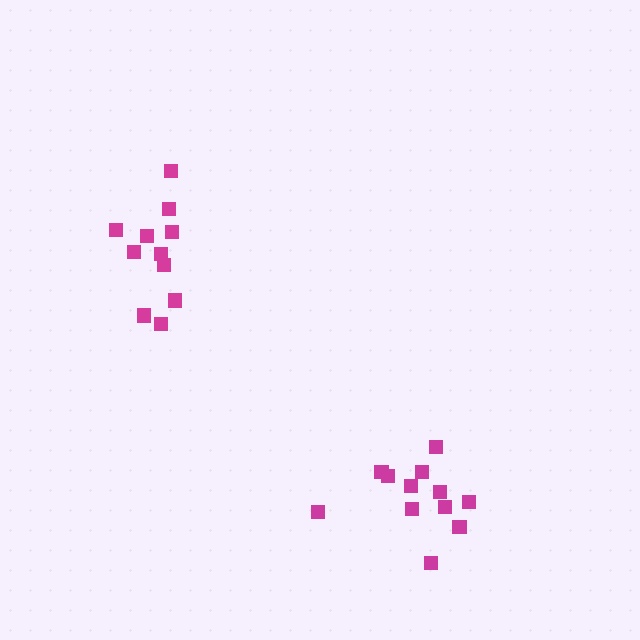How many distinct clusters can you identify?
There are 2 distinct clusters.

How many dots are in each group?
Group 1: 12 dots, Group 2: 11 dots (23 total).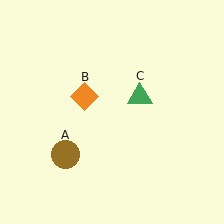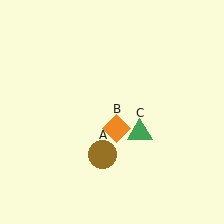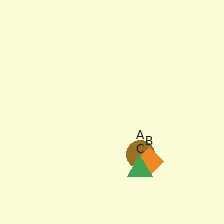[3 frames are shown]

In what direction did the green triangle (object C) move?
The green triangle (object C) moved down.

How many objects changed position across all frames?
3 objects changed position: brown circle (object A), orange diamond (object B), green triangle (object C).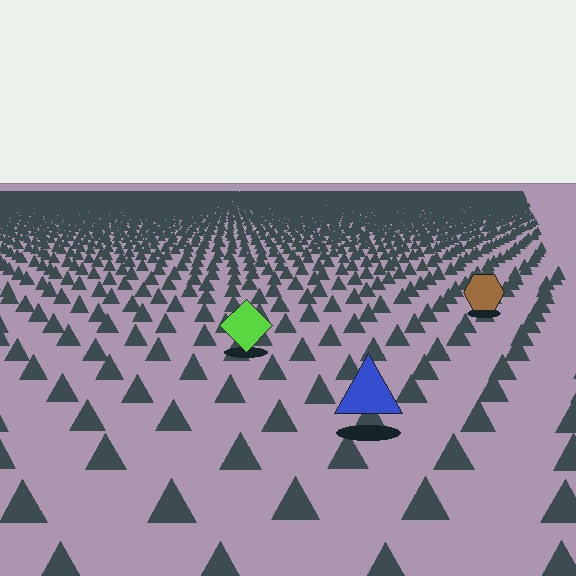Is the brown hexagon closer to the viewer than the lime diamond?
No. The lime diamond is closer — you can tell from the texture gradient: the ground texture is coarser near it.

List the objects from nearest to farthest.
From nearest to farthest: the blue triangle, the lime diamond, the brown hexagon.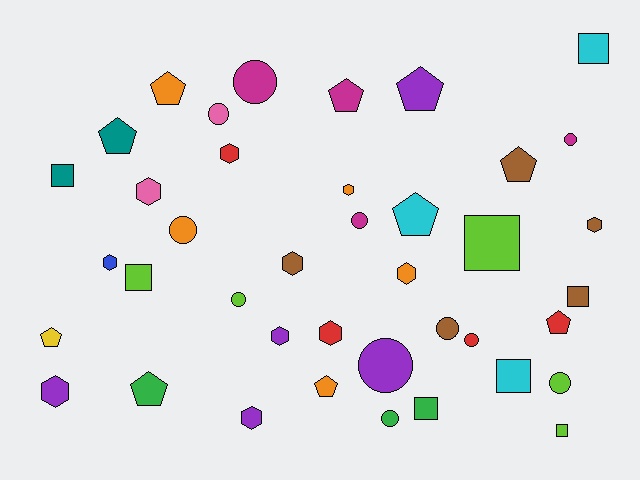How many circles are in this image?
There are 11 circles.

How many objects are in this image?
There are 40 objects.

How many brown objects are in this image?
There are 5 brown objects.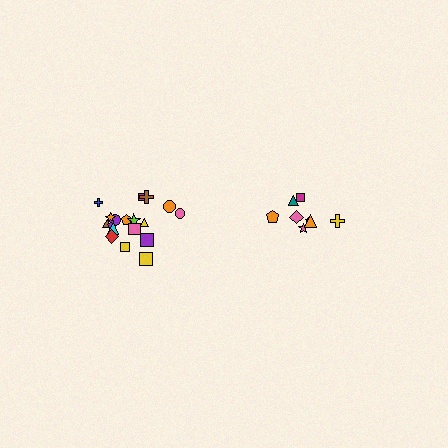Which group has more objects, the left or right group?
The left group.